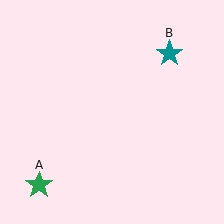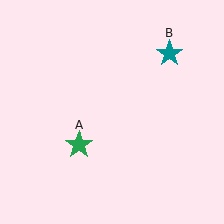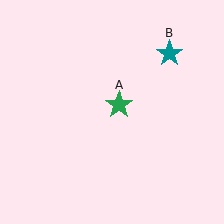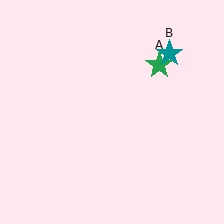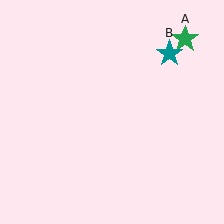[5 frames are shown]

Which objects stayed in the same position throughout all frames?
Teal star (object B) remained stationary.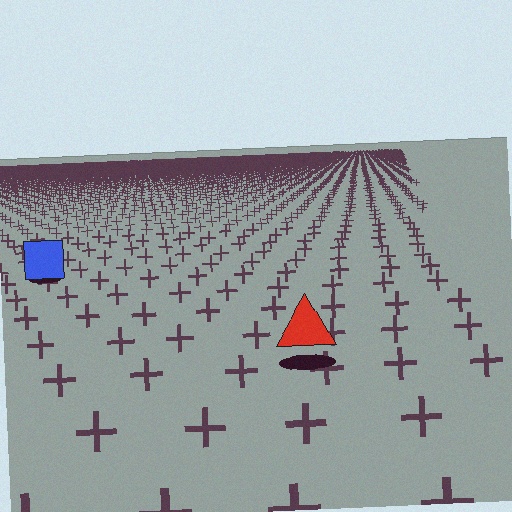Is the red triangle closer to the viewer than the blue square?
Yes. The red triangle is closer — you can tell from the texture gradient: the ground texture is coarser near it.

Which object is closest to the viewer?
The red triangle is closest. The texture marks near it are larger and more spread out.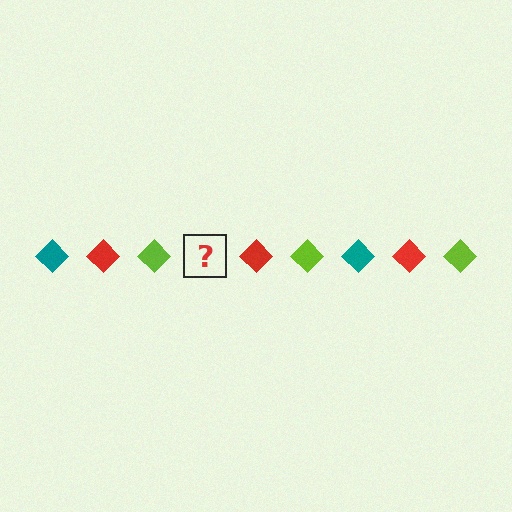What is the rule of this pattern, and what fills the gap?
The rule is that the pattern cycles through teal, red, lime diamonds. The gap should be filled with a teal diamond.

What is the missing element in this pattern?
The missing element is a teal diamond.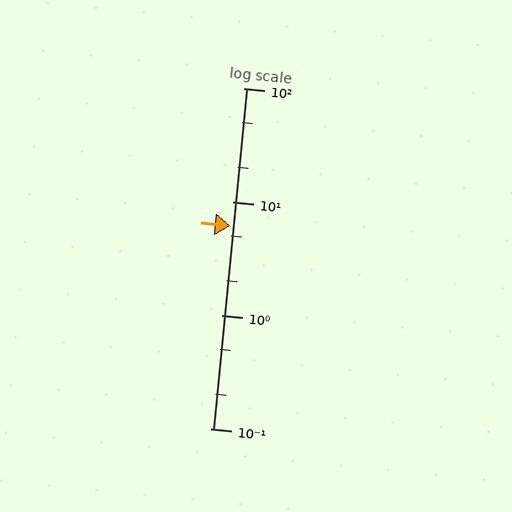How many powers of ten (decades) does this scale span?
The scale spans 3 decades, from 0.1 to 100.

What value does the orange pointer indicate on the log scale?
The pointer indicates approximately 6.1.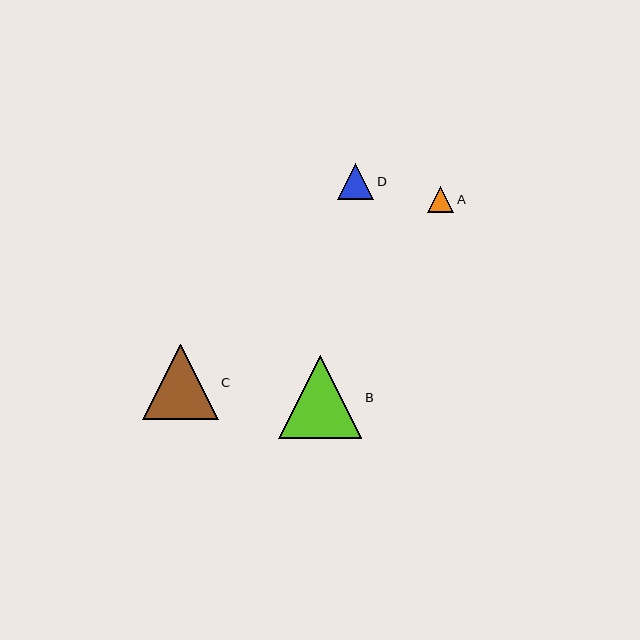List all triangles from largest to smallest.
From largest to smallest: B, C, D, A.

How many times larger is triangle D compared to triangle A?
Triangle D is approximately 1.4 times the size of triangle A.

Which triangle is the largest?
Triangle B is the largest with a size of approximately 83 pixels.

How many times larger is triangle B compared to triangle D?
Triangle B is approximately 2.3 times the size of triangle D.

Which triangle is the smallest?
Triangle A is the smallest with a size of approximately 26 pixels.